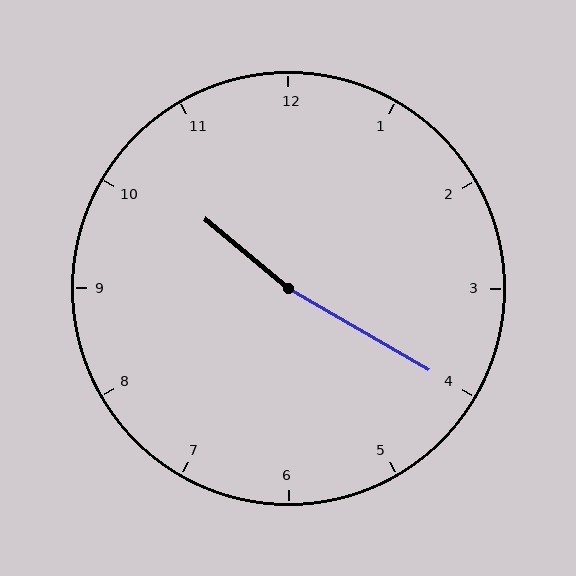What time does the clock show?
10:20.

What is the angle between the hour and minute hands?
Approximately 170 degrees.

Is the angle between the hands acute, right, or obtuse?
It is obtuse.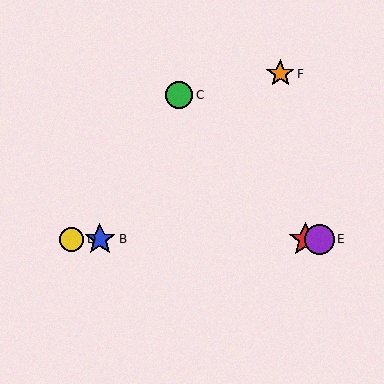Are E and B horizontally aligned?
Yes, both are at y≈239.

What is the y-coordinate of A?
Object A is at y≈239.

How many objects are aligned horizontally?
4 objects (A, B, D, E) are aligned horizontally.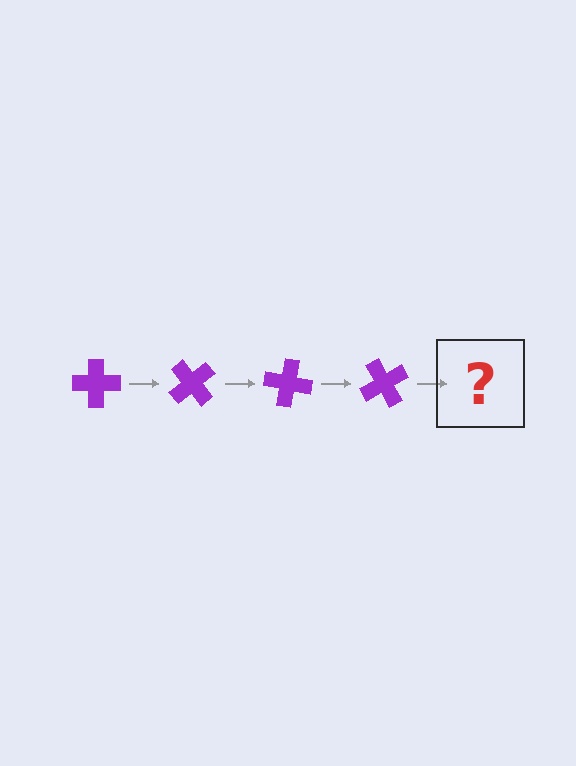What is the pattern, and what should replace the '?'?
The pattern is that the cross rotates 50 degrees each step. The '?' should be a purple cross rotated 200 degrees.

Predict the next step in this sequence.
The next step is a purple cross rotated 200 degrees.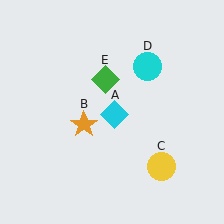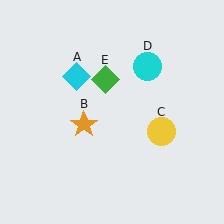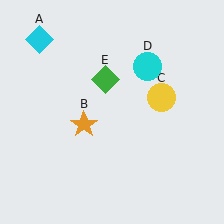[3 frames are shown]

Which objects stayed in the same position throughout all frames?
Orange star (object B) and cyan circle (object D) and green diamond (object E) remained stationary.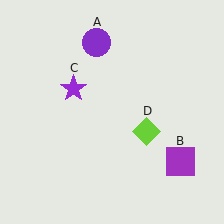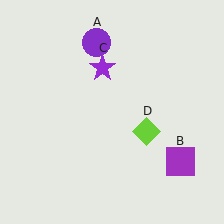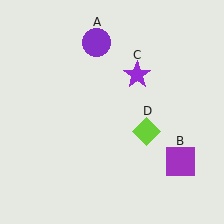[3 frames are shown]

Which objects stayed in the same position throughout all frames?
Purple circle (object A) and purple square (object B) and lime diamond (object D) remained stationary.